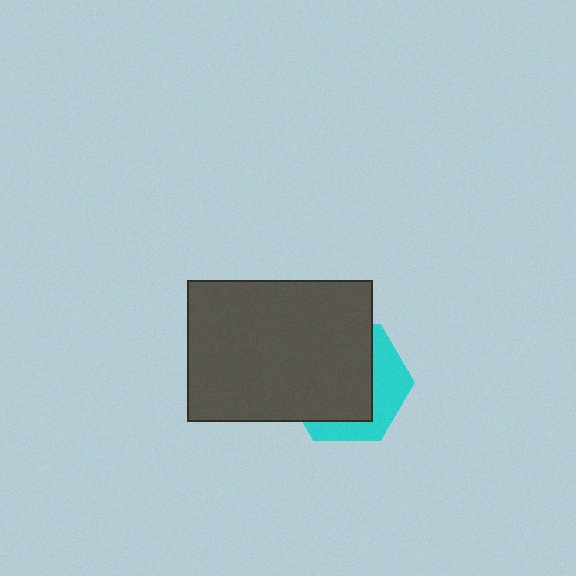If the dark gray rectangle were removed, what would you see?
You would see the complete cyan hexagon.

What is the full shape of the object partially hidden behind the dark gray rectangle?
The partially hidden object is a cyan hexagon.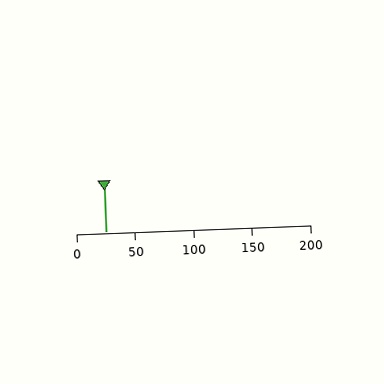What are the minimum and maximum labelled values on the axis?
The axis runs from 0 to 200.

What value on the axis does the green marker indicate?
The marker indicates approximately 25.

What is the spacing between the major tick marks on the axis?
The major ticks are spaced 50 apart.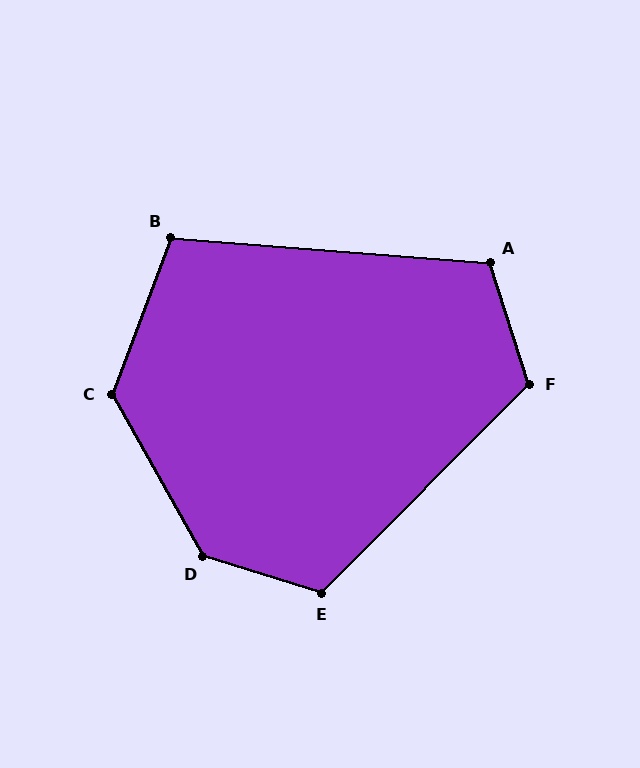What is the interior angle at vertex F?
Approximately 117 degrees (obtuse).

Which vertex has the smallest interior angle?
B, at approximately 106 degrees.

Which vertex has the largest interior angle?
D, at approximately 136 degrees.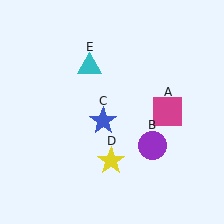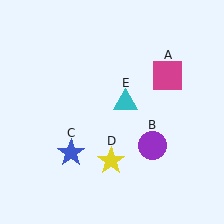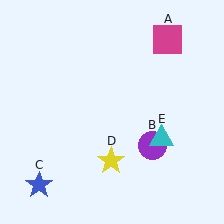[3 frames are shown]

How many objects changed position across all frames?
3 objects changed position: magenta square (object A), blue star (object C), cyan triangle (object E).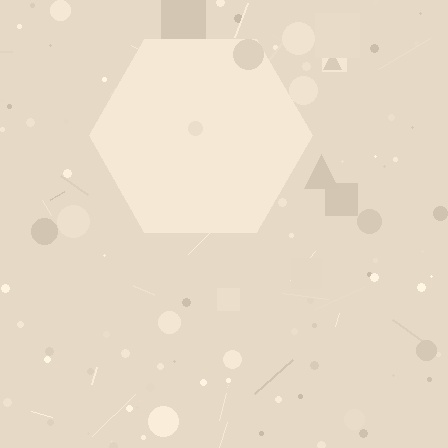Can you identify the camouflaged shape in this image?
The camouflaged shape is a hexagon.